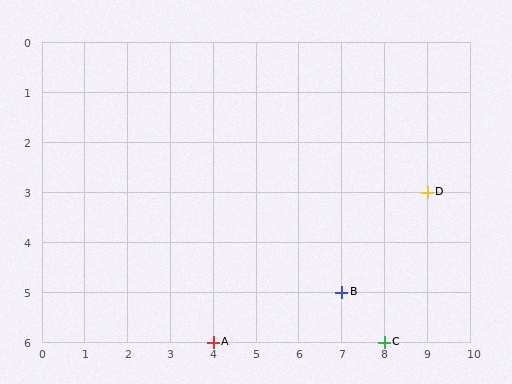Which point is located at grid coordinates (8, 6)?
Point C is at (8, 6).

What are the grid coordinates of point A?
Point A is at grid coordinates (4, 6).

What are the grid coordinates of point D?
Point D is at grid coordinates (9, 3).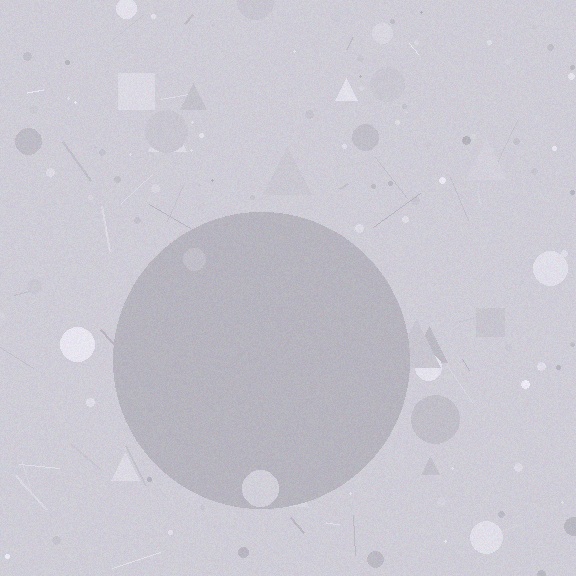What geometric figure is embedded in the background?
A circle is embedded in the background.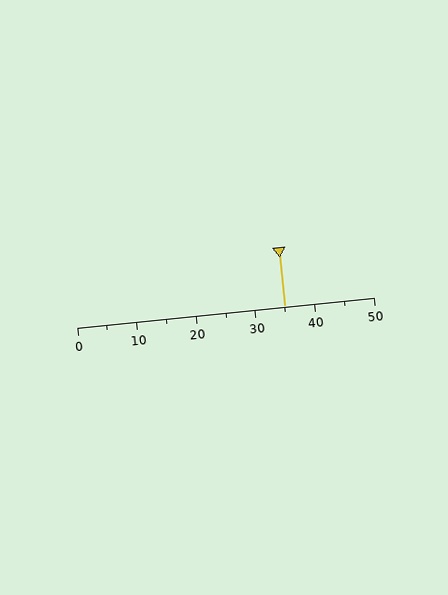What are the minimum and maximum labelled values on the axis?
The axis runs from 0 to 50.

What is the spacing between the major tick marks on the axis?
The major ticks are spaced 10 apart.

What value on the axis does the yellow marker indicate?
The marker indicates approximately 35.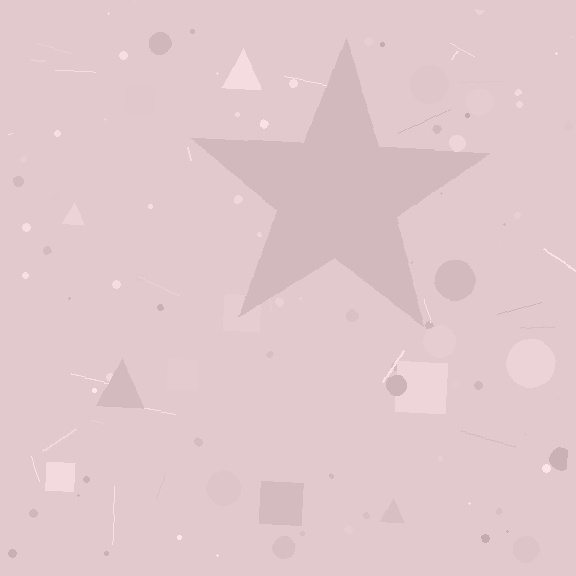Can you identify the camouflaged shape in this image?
The camouflaged shape is a star.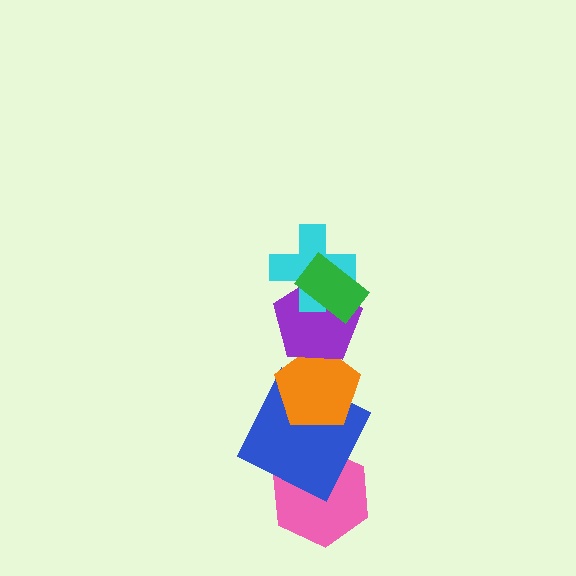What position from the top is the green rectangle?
The green rectangle is 1st from the top.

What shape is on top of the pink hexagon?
The blue square is on top of the pink hexagon.